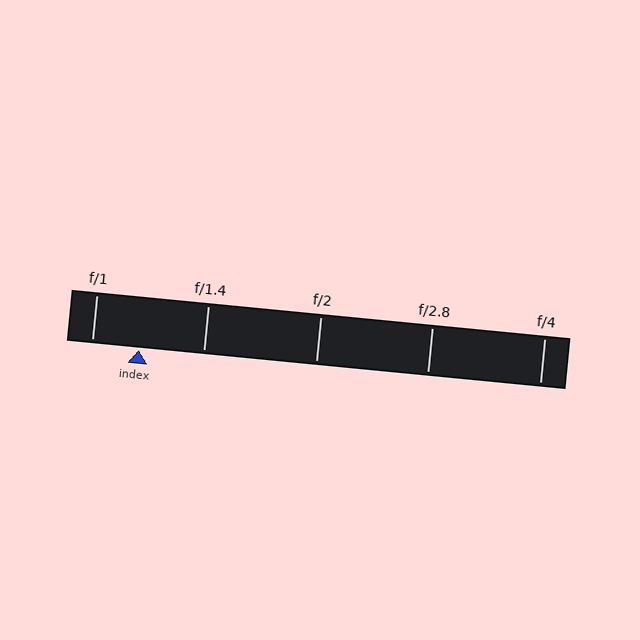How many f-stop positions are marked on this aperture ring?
There are 5 f-stop positions marked.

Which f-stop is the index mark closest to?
The index mark is closest to f/1.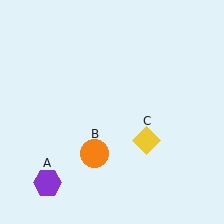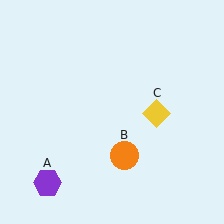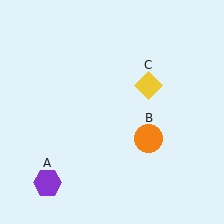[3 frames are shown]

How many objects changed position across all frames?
2 objects changed position: orange circle (object B), yellow diamond (object C).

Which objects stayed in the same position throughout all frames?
Purple hexagon (object A) remained stationary.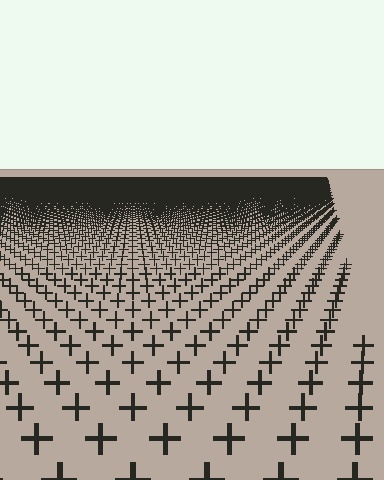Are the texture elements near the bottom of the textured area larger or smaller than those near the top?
Larger. Near the bottom, elements are closer to the viewer and appear at a bigger on-screen size.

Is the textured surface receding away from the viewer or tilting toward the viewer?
The surface is receding away from the viewer. Texture elements get smaller and denser toward the top.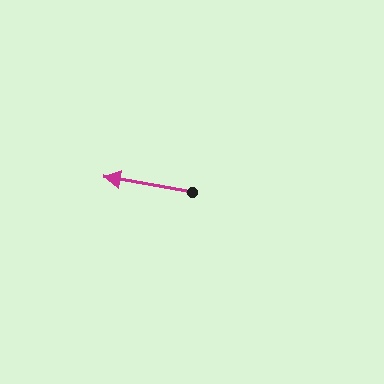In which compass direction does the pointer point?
West.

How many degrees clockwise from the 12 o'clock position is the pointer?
Approximately 280 degrees.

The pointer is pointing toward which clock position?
Roughly 9 o'clock.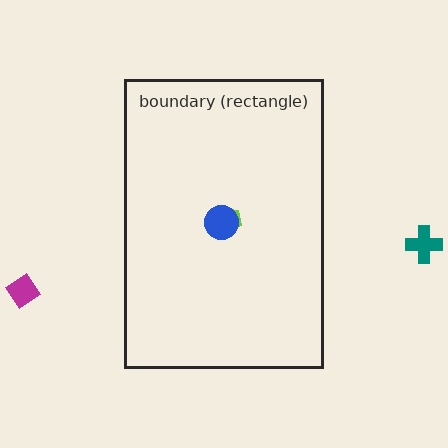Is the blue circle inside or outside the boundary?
Inside.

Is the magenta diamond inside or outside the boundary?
Outside.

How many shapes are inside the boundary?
2 inside, 2 outside.